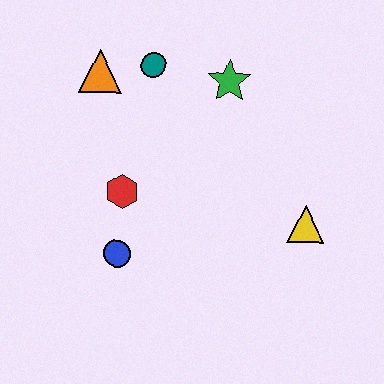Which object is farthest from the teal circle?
The yellow triangle is farthest from the teal circle.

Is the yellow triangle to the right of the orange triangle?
Yes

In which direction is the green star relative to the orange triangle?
The green star is to the right of the orange triangle.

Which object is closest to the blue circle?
The red hexagon is closest to the blue circle.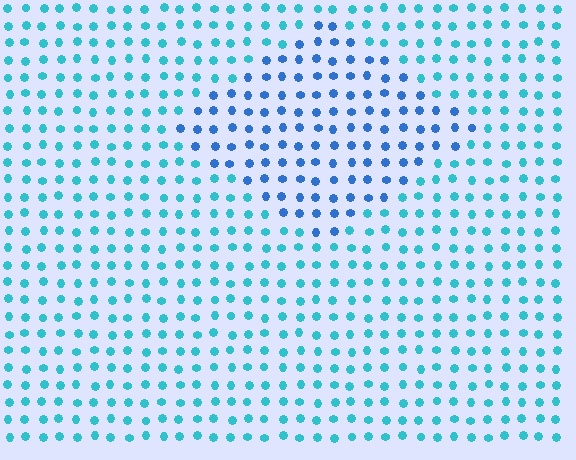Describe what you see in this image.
The image is filled with small cyan elements in a uniform arrangement. A diamond-shaped region is visible where the elements are tinted to a slightly different hue, forming a subtle color boundary.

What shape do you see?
I see a diamond.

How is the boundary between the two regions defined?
The boundary is defined purely by a slight shift in hue (about 31 degrees). Spacing, size, and orientation are identical on both sides.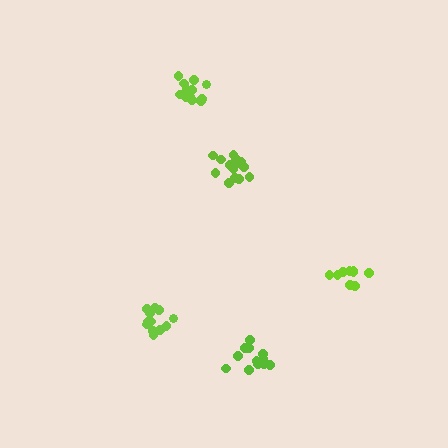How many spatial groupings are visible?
There are 5 spatial groupings.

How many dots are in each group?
Group 1: 13 dots, Group 2: 9 dots, Group 3: 15 dots, Group 4: 15 dots, Group 5: 12 dots (64 total).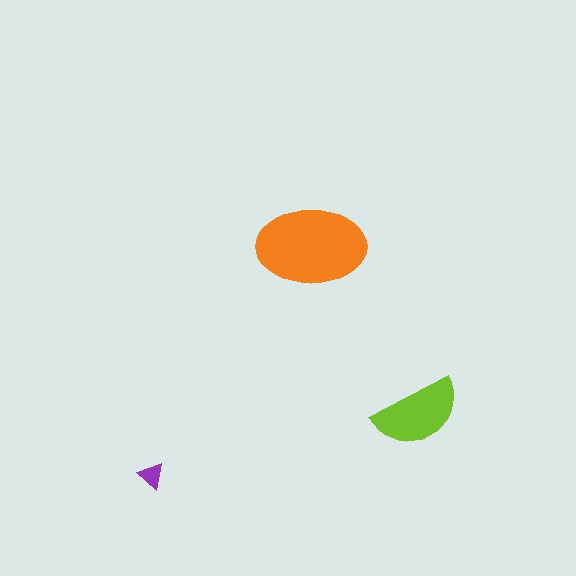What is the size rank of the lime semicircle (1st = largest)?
2nd.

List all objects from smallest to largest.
The purple triangle, the lime semicircle, the orange ellipse.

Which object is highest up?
The orange ellipse is topmost.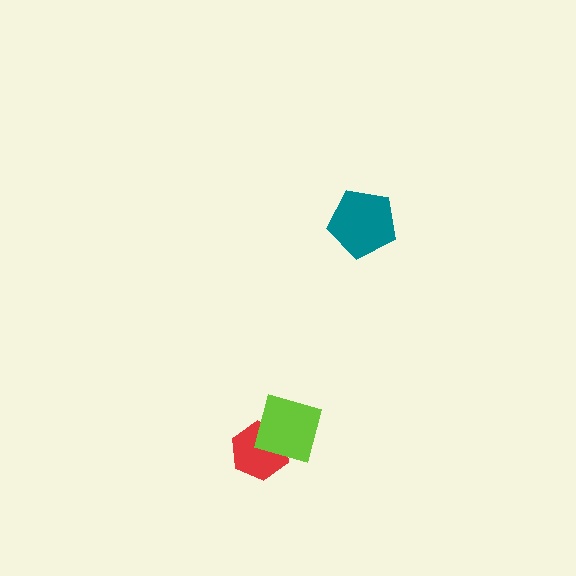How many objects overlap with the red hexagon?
1 object overlaps with the red hexagon.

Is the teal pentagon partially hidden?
No, no other shape covers it.